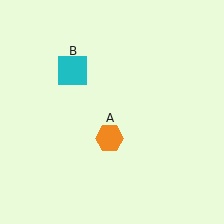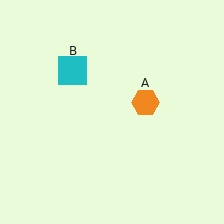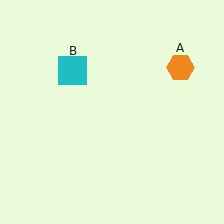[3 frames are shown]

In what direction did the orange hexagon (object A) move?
The orange hexagon (object A) moved up and to the right.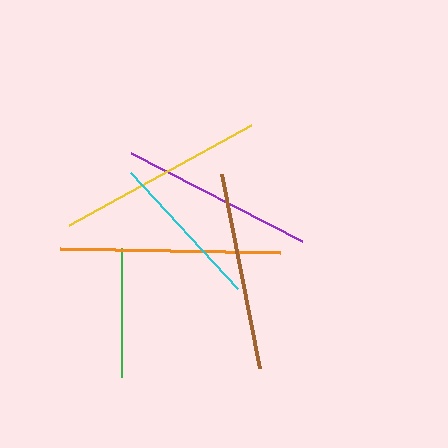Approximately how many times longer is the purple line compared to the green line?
The purple line is approximately 1.5 times the length of the green line.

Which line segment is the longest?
The orange line is the longest at approximately 219 pixels.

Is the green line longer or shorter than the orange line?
The orange line is longer than the green line.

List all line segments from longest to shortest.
From longest to shortest: orange, yellow, brown, purple, cyan, green.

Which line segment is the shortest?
The green line is the shortest at approximately 129 pixels.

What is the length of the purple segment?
The purple segment is approximately 193 pixels long.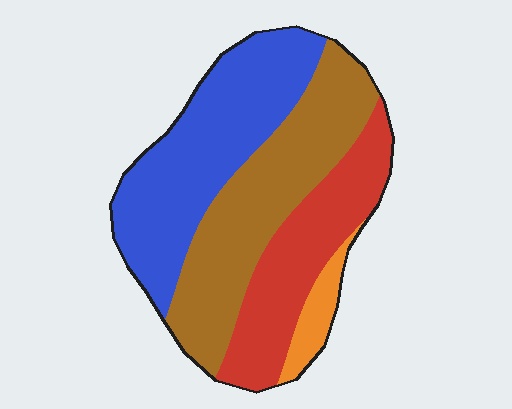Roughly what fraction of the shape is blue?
Blue takes up about three eighths (3/8) of the shape.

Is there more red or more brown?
Brown.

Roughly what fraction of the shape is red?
Red covers 25% of the shape.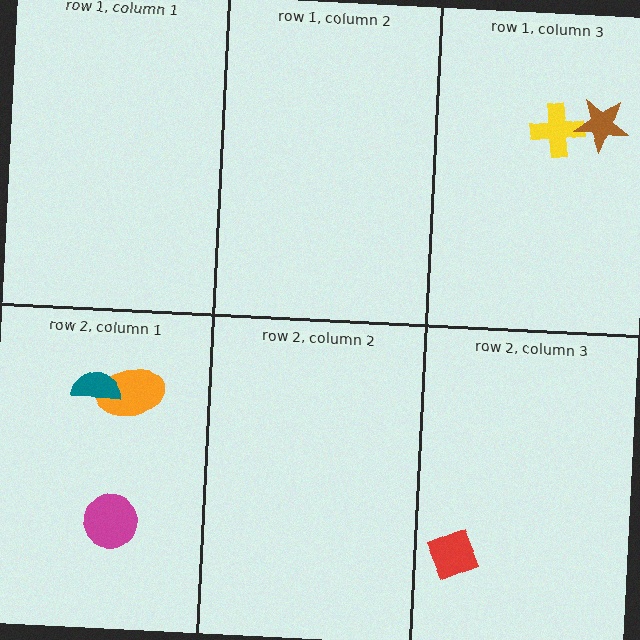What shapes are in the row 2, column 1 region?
The orange ellipse, the teal semicircle, the magenta circle.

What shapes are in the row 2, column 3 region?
The red diamond.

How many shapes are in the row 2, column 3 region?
1.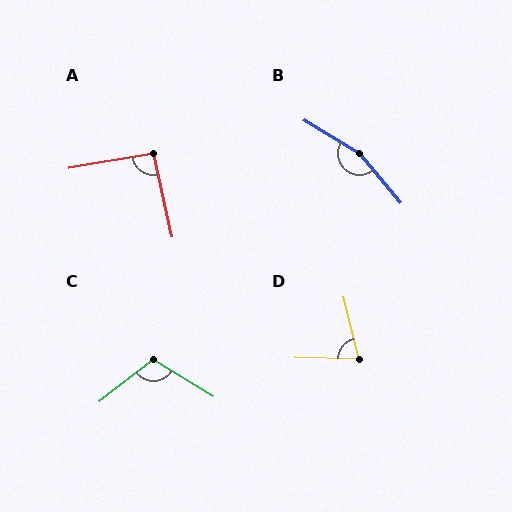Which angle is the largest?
B, at approximately 161 degrees.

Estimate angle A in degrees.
Approximately 93 degrees.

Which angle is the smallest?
D, at approximately 74 degrees.